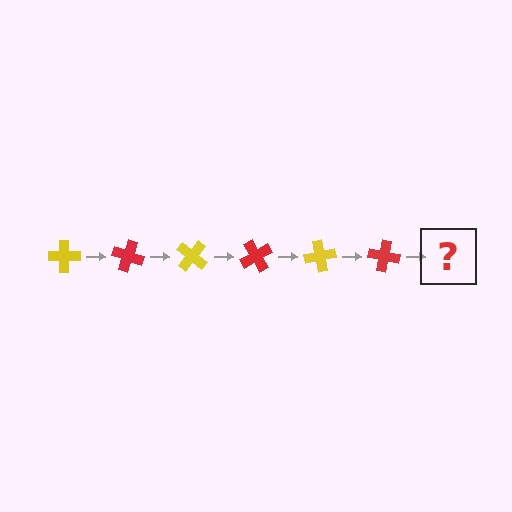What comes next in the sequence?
The next element should be a yellow cross, rotated 120 degrees from the start.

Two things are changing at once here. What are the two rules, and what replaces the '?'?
The two rules are that it rotates 20 degrees each step and the color cycles through yellow and red. The '?' should be a yellow cross, rotated 120 degrees from the start.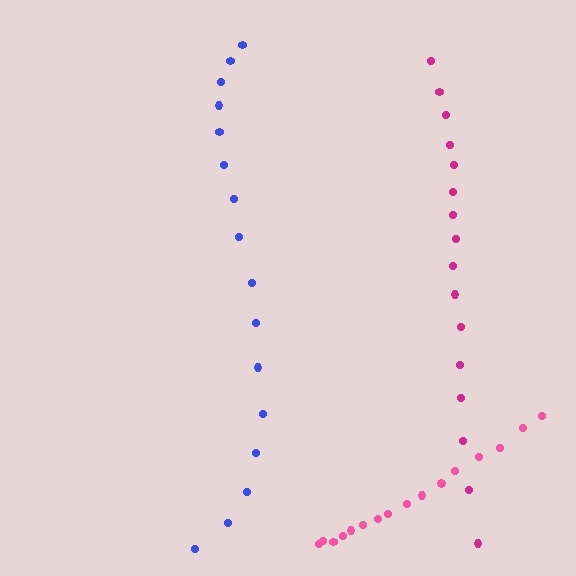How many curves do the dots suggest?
There are 3 distinct paths.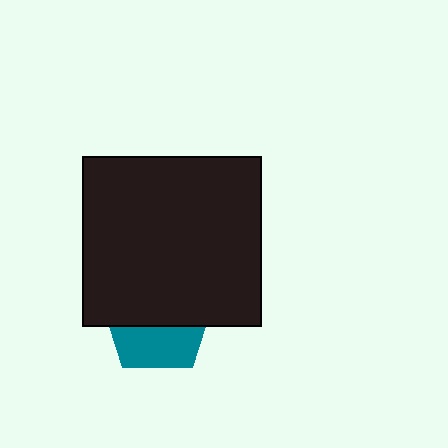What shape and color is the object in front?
The object in front is a black rectangle.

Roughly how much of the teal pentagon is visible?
A small part of it is visible (roughly 40%).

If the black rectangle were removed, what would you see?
You would see the complete teal pentagon.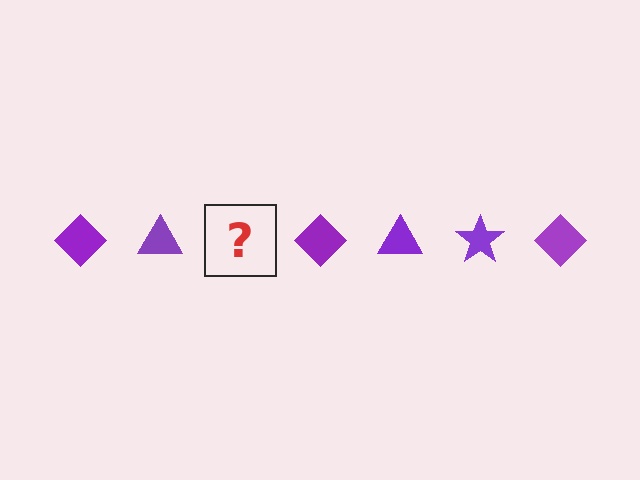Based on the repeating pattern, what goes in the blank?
The blank should be a purple star.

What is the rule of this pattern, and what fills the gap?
The rule is that the pattern cycles through diamond, triangle, star shapes in purple. The gap should be filled with a purple star.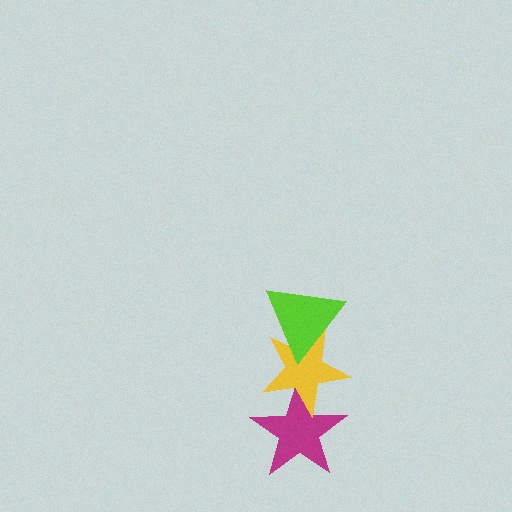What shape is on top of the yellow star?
The lime triangle is on top of the yellow star.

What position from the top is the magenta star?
The magenta star is 3rd from the top.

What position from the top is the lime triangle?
The lime triangle is 1st from the top.